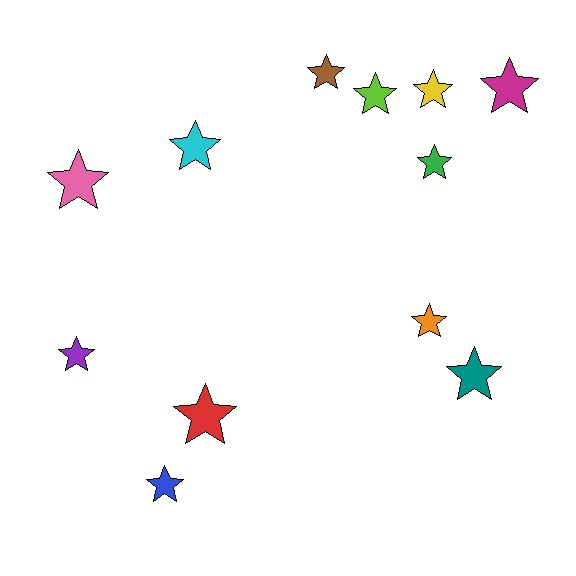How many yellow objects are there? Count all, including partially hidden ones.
There is 1 yellow object.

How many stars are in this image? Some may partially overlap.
There are 12 stars.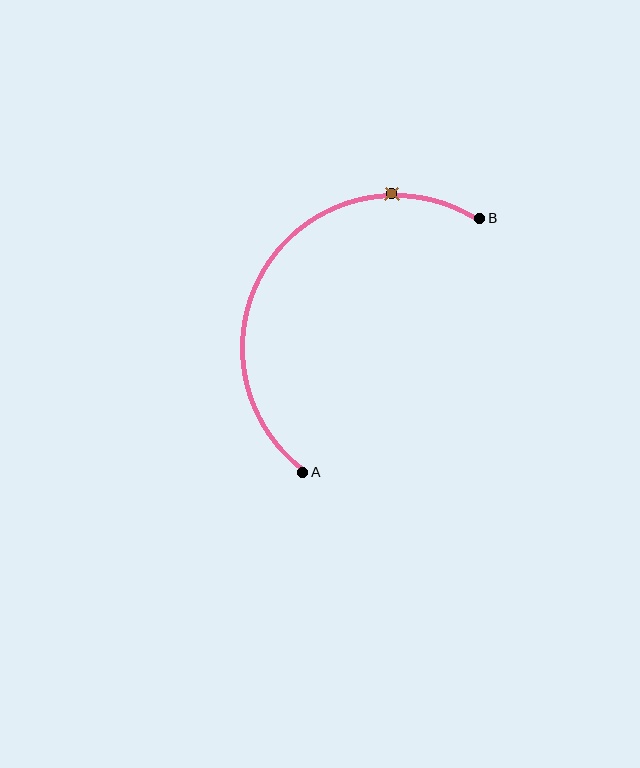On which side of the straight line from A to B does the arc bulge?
The arc bulges above and to the left of the straight line connecting A and B.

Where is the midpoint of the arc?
The arc midpoint is the point on the curve farthest from the straight line joining A and B. It sits above and to the left of that line.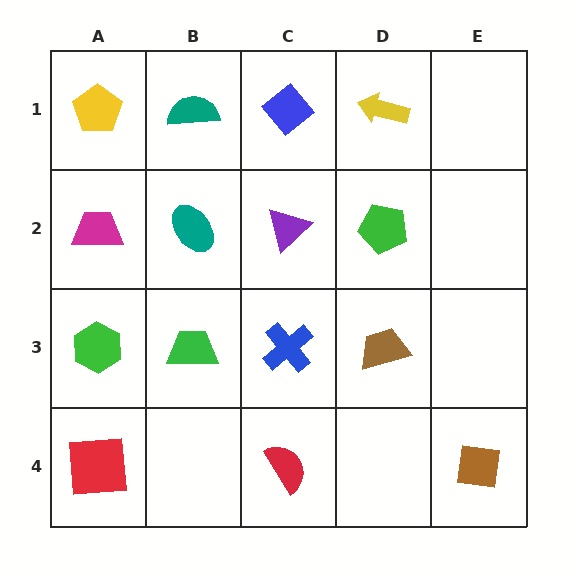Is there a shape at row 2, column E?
No, that cell is empty.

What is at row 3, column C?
A blue cross.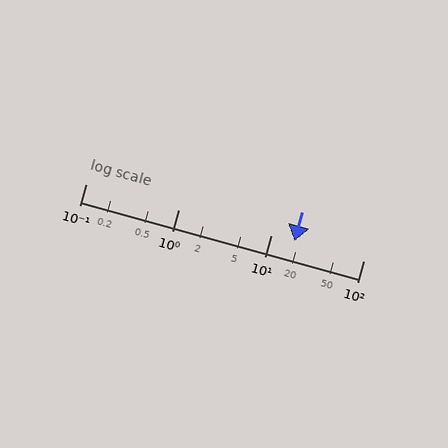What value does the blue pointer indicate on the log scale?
The pointer indicates approximately 18.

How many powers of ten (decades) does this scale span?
The scale spans 3 decades, from 0.1 to 100.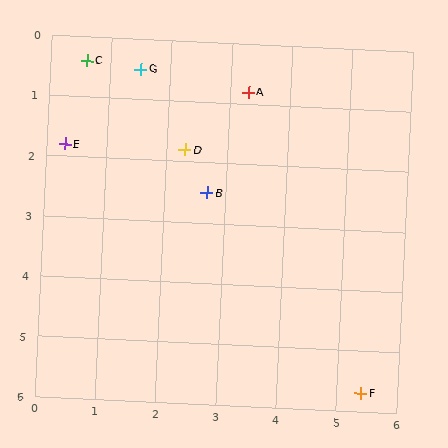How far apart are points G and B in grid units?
Points G and B are about 2.3 grid units apart.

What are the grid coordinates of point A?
Point A is at approximately (3.3, 0.8).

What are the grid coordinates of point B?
Point B is at approximately (2.7, 2.5).